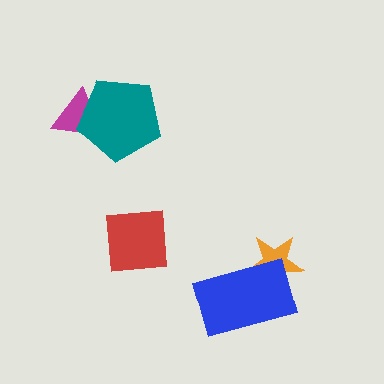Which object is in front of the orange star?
The blue rectangle is in front of the orange star.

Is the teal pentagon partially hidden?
No, no other shape covers it.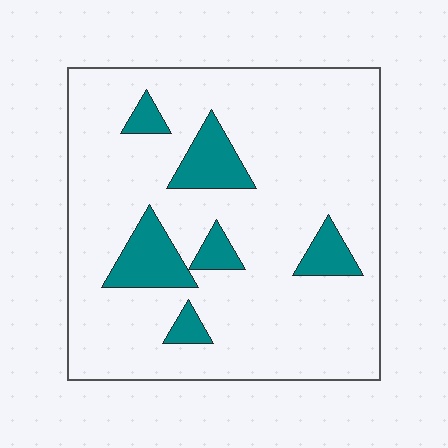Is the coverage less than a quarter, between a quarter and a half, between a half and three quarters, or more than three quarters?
Less than a quarter.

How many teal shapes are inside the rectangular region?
6.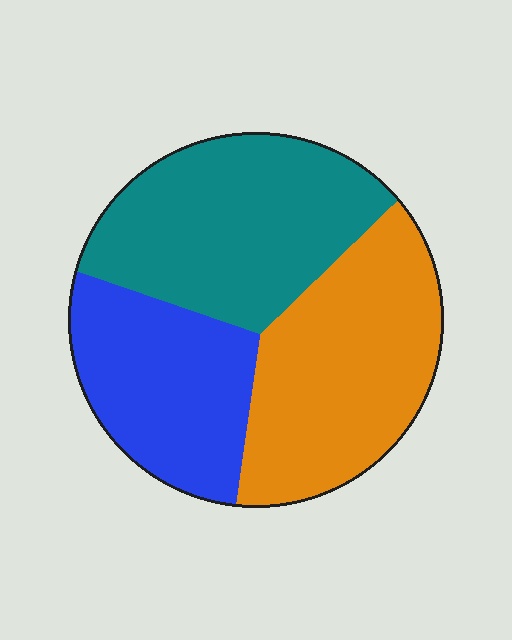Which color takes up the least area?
Blue, at roughly 25%.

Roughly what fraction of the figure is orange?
Orange covers roughly 35% of the figure.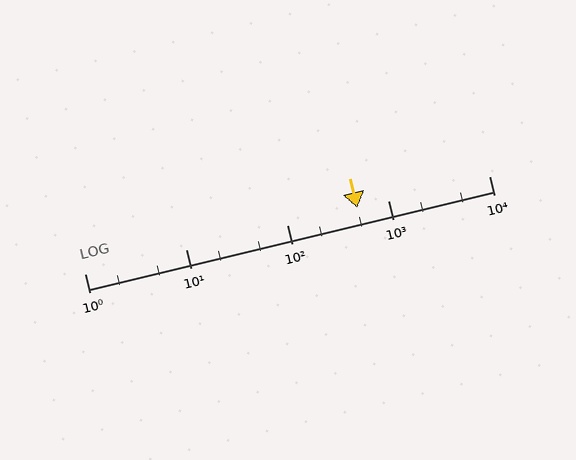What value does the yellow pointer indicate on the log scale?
The pointer indicates approximately 500.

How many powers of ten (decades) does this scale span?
The scale spans 4 decades, from 1 to 10000.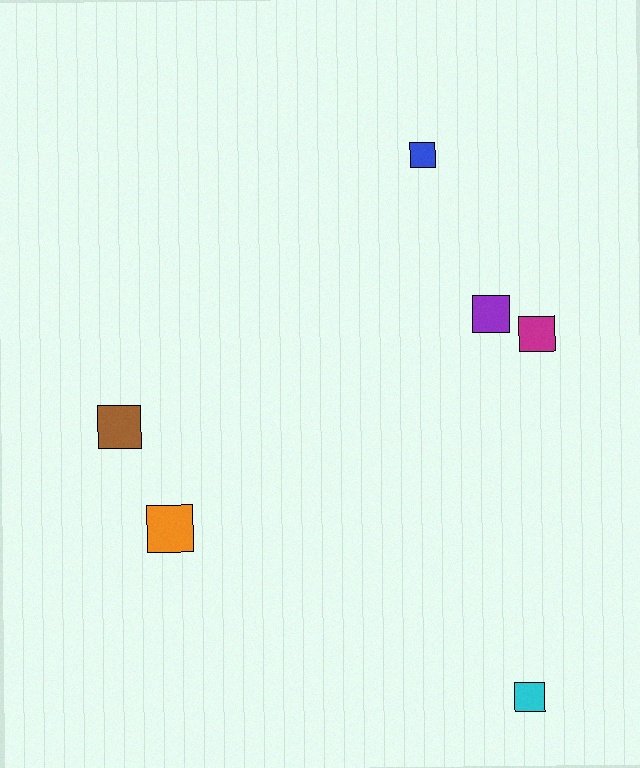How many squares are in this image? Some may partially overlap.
There are 6 squares.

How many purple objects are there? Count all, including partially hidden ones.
There is 1 purple object.